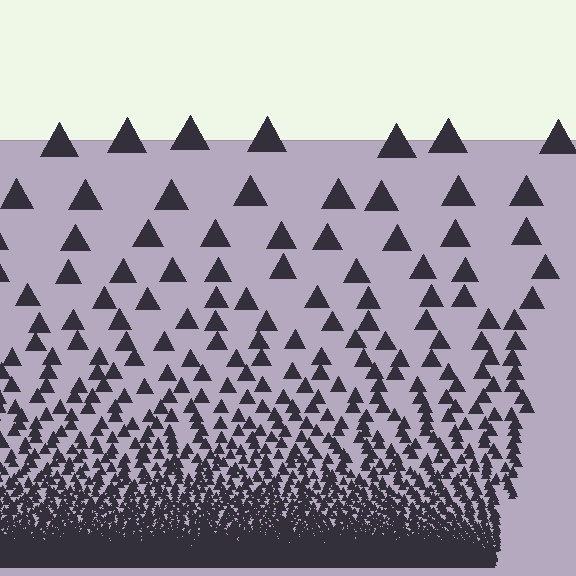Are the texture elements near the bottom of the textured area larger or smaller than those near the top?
Smaller. The gradient is inverted — elements near the bottom are smaller and denser.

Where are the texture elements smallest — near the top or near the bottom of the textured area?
Near the bottom.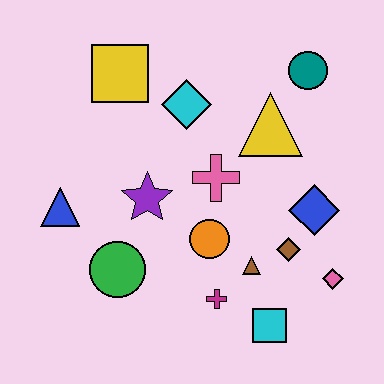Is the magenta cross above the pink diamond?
No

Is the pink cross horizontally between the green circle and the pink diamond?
Yes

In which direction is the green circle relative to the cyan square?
The green circle is to the left of the cyan square.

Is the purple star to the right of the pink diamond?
No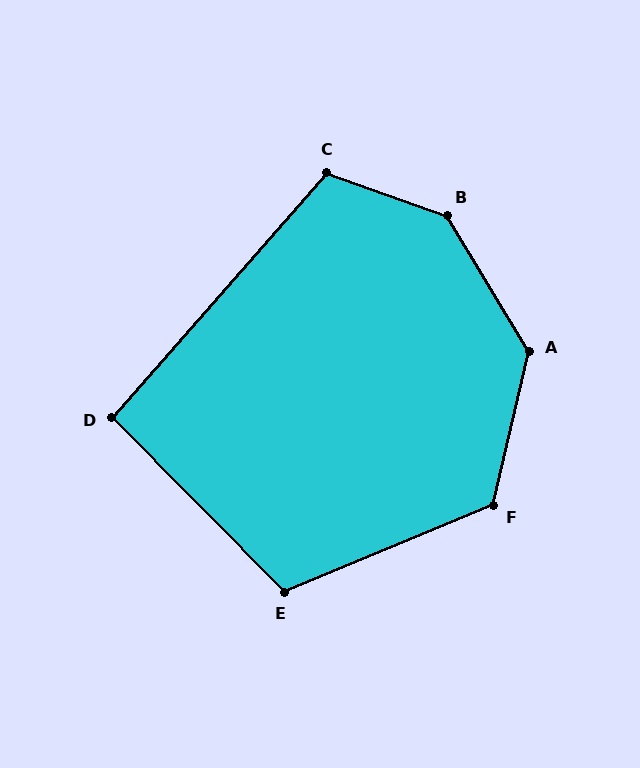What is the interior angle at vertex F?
Approximately 126 degrees (obtuse).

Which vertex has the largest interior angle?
B, at approximately 140 degrees.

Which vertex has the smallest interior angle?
D, at approximately 94 degrees.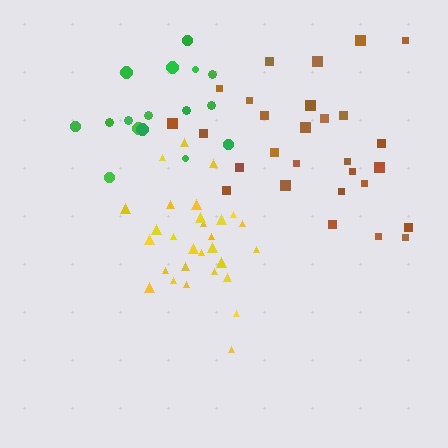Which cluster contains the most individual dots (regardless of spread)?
Yellow (30).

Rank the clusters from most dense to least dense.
yellow, green, brown.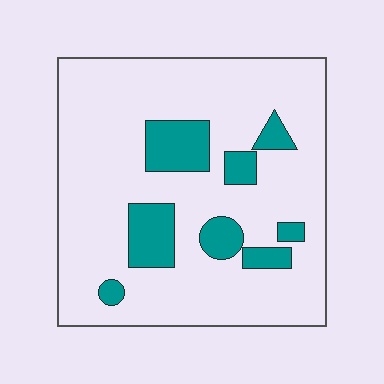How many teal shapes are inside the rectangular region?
8.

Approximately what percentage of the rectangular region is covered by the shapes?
Approximately 15%.